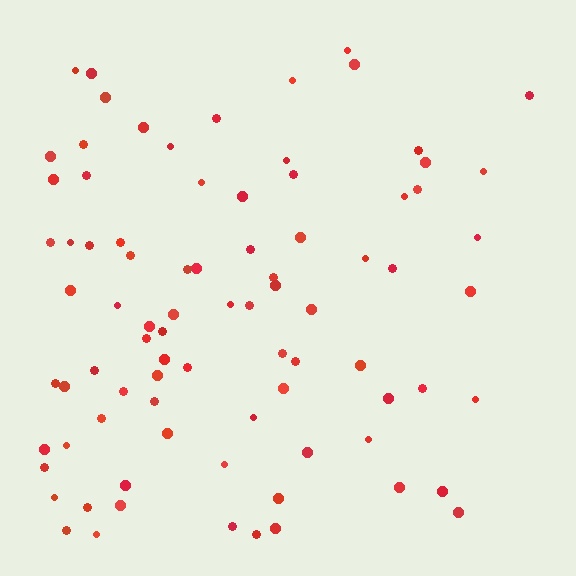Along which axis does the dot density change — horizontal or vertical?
Horizontal.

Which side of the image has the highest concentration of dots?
The left.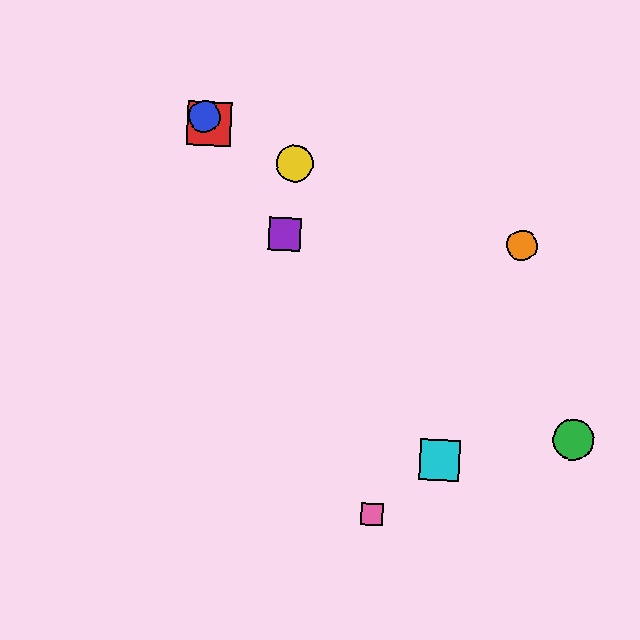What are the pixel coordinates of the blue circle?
The blue circle is at (205, 117).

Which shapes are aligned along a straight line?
The red square, the blue circle, the purple square, the cyan square are aligned along a straight line.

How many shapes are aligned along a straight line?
4 shapes (the red square, the blue circle, the purple square, the cyan square) are aligned along a straight line.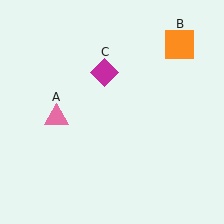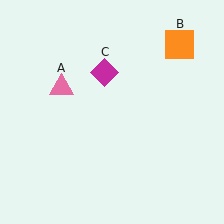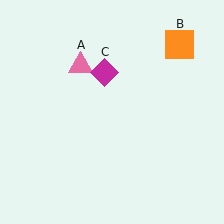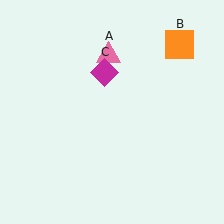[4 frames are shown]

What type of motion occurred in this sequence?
The pink triangle (object A) rotated clockwise around the center of the scene.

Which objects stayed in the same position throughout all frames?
Orange square (object B) and magenta diamond (object C) remained stationary.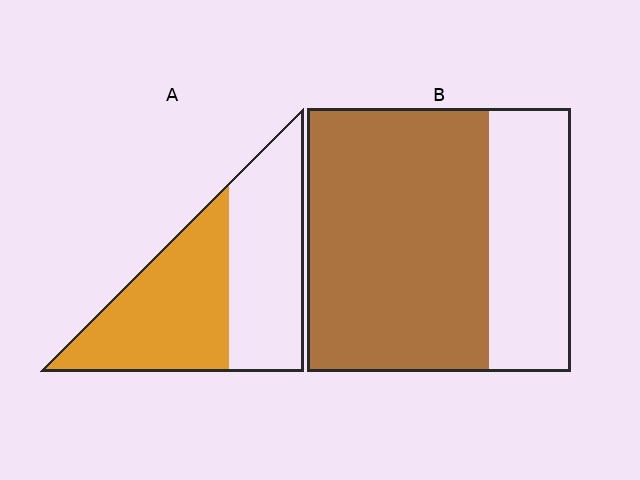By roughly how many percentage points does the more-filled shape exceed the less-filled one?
By roughly 20 percentage points (B over A).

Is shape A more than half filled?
Roughly half.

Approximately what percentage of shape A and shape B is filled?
A is approximately 50% and B is approximately 70%.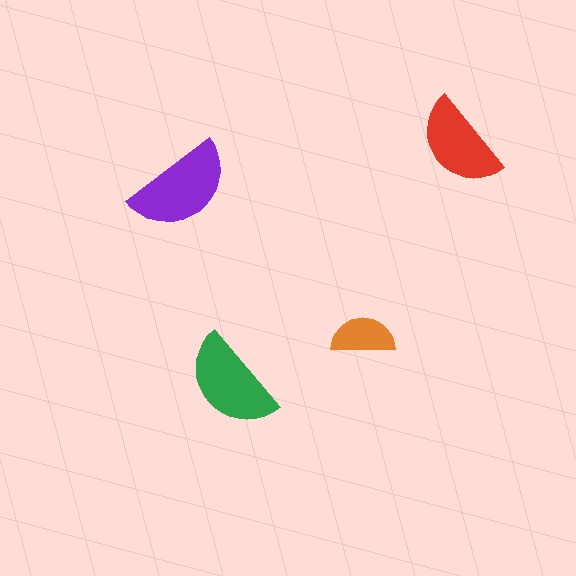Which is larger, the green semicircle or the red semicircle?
The green one.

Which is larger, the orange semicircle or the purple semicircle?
The purple one.